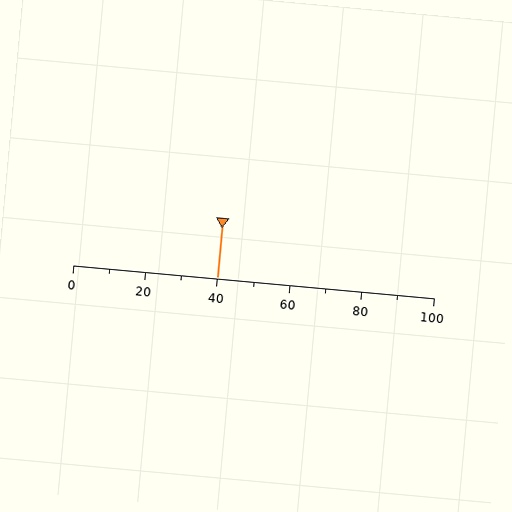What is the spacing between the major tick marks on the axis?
The major ticks are spaced 20 apart.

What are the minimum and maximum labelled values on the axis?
The axis runs from 0 to 100.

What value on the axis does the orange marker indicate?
The marker indicates approximately 40.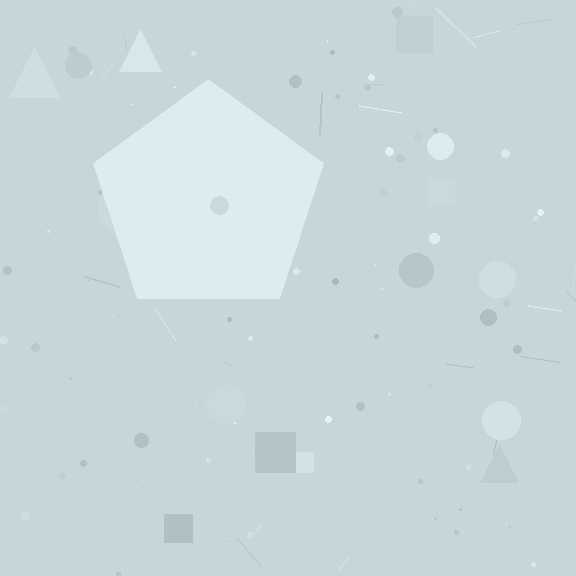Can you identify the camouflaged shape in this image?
The camouflaged shape is a pentagon.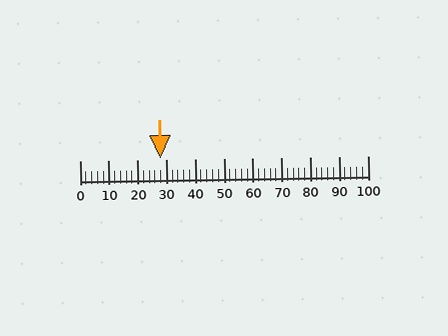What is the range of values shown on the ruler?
The ruler shows values from 0 to 100.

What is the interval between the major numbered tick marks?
The major tick marks are spaced 10 units apart.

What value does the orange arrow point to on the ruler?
The orange arrow points to approximately 28.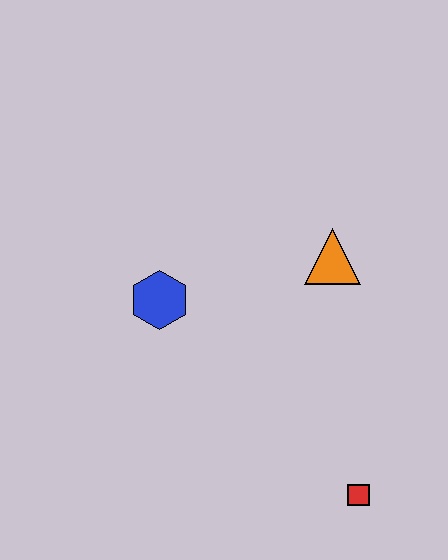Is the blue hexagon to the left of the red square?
Yes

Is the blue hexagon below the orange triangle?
Yes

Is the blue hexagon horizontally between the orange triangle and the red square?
No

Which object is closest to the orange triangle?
The blue hexagon is closest to the orange triangle.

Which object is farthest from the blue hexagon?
The red square is farthest from the blue hexagon.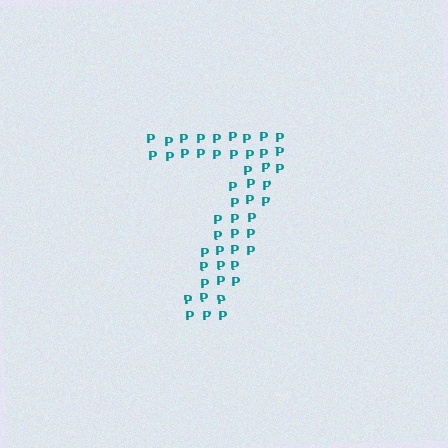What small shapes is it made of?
It is made of small letter P's.